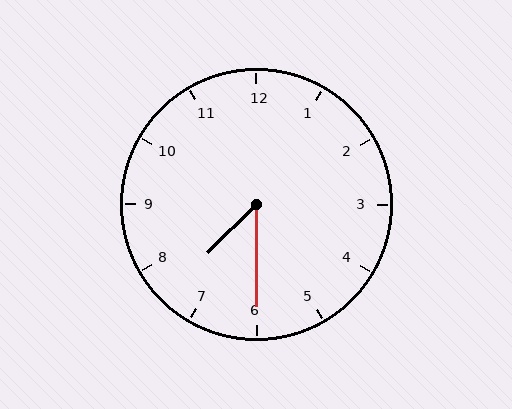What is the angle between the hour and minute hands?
Approximately 45 degrees.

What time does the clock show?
7:30.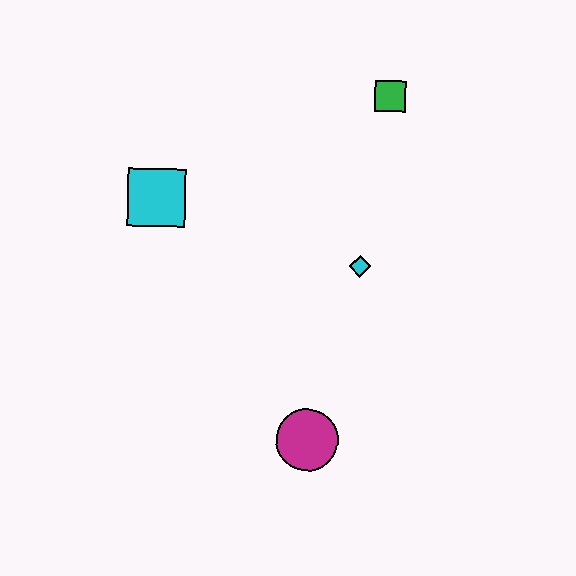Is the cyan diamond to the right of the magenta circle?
Yes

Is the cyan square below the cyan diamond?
No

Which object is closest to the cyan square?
The cyan diamond is closest to the cyan square.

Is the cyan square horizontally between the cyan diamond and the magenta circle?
No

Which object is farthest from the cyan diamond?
The cyan square is farthest from the cyan diamond.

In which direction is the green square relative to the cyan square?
The green square is to the right of the cyan square.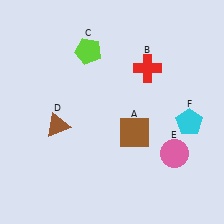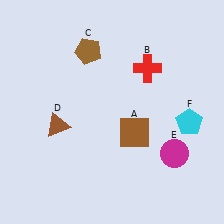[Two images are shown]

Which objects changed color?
C changed from lime to brown. E changed from pink to magenta.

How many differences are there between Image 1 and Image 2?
There are 2 differences between the two images.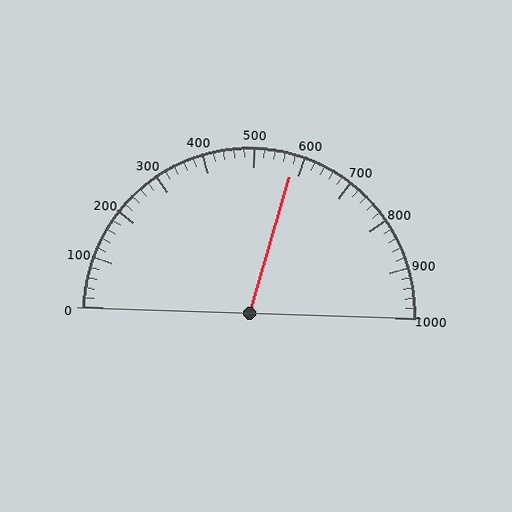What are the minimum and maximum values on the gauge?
The gauge ranges from 0 to 1000.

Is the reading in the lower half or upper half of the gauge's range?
The reading is in the upper half of the range (0 to 1000).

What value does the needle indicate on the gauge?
The needle indicates approximately 580.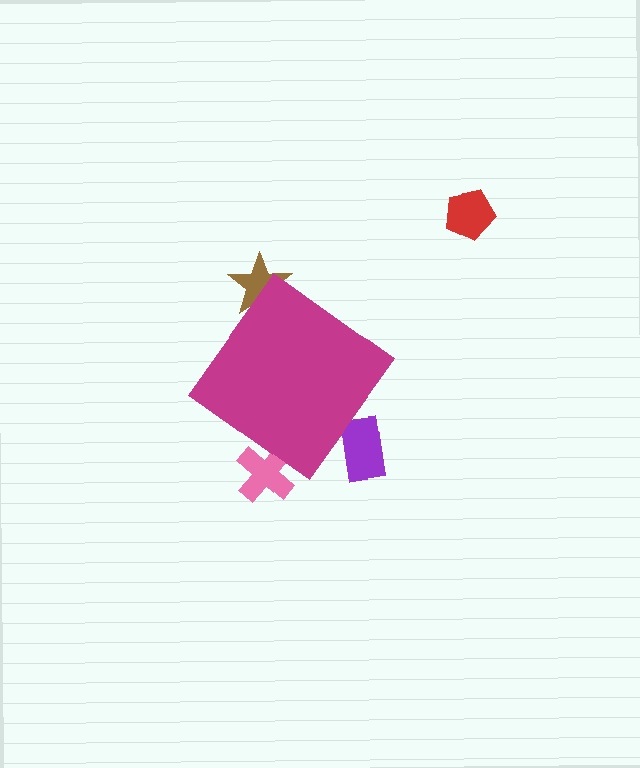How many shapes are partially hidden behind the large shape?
3 shapes are partially hidden.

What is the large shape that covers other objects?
A magenta diamond.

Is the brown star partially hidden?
Yes, the brown star is partially hidden behind the magenta diamond.